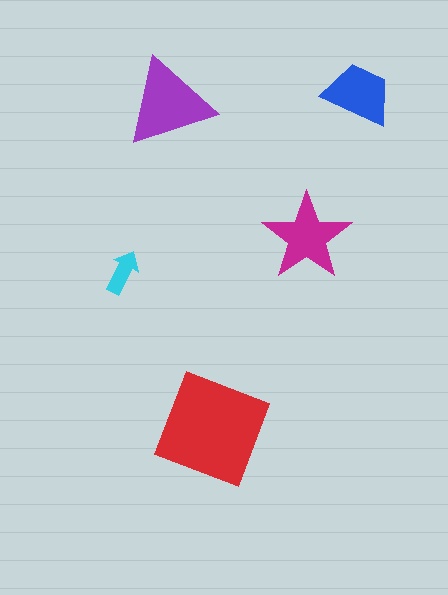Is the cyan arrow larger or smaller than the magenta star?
Smaller.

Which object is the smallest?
The cyan arrow.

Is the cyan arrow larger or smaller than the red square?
Smaller.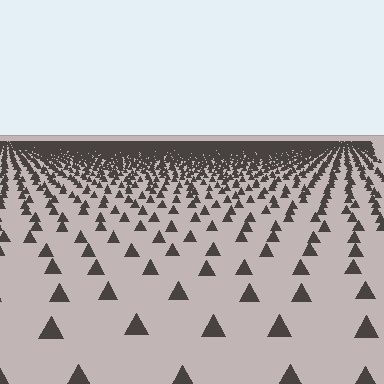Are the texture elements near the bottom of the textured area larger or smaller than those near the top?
Larger. Near the bottom, elements are closer to the viewer and appear at a bigger on-screen size.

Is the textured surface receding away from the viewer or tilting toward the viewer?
The surface is receding away from the viewer. Texture elements get smaller and denser toward the top.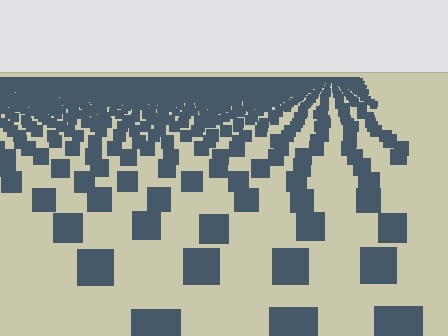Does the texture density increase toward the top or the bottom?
Density increases toward the top.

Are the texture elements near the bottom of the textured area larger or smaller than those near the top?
Larger. Near the bottom, elements are closer to the viewer and appear at a bigger on-screen size.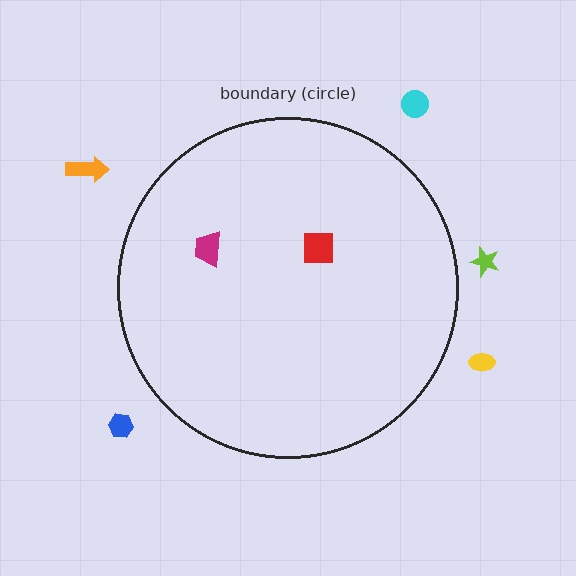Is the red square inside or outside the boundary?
Inside.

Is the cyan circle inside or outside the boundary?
Outside.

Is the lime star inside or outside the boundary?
Outside.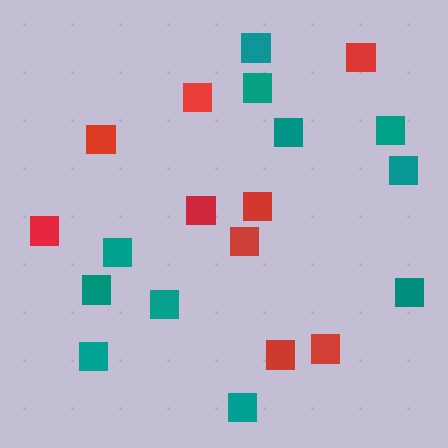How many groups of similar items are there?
There are 2 groups: one group of red squares (9) and one group of teal squares (11).